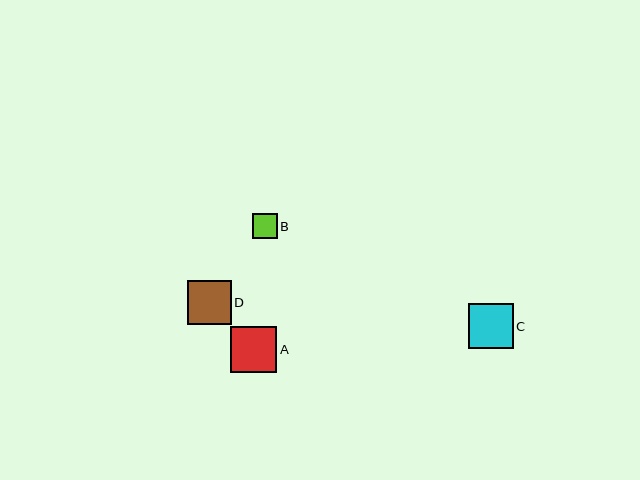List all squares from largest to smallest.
From largest to smallest: A, C, D, B.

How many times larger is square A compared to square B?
Square A is approximately 1.8 times the size of square B.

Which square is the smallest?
Square B is the smallest with a size of approximately 25 pixels.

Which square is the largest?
Square A is the largest with a size of approximately 46 pixels.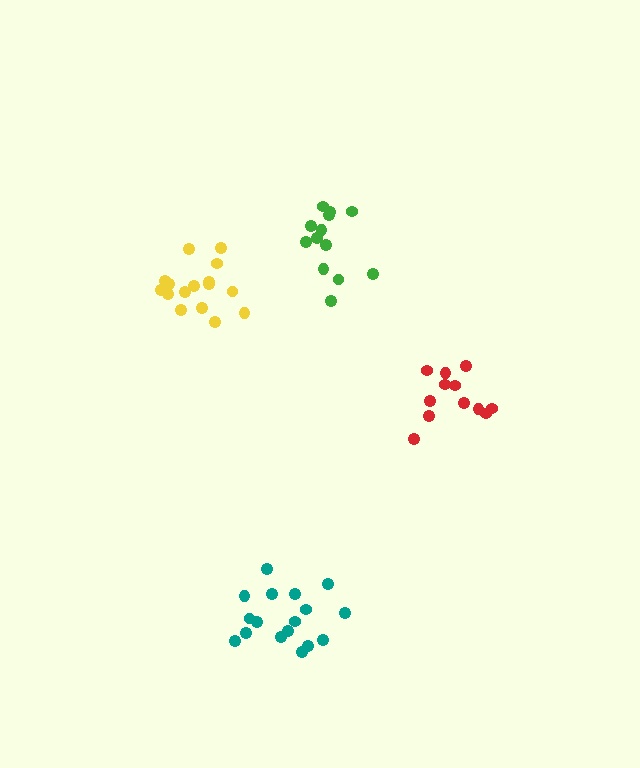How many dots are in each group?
Group 1: 12 dots, Group 2: 13 dots, Group 3: 17 dots, Group 4: 16 dots (58 total).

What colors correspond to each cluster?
The clusters are colored: red, green, teal, yellow.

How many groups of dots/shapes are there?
There are 4 groups.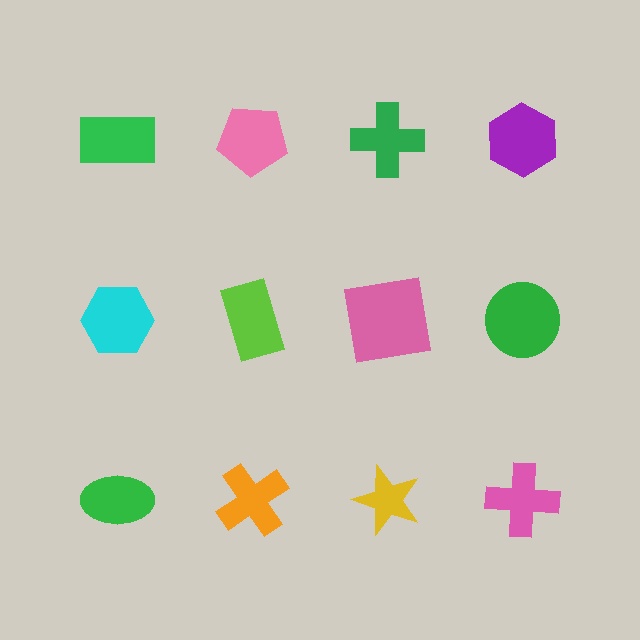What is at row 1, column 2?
A pink pentagon.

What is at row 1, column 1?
A green rectangle.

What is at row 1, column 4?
A purple hexagon.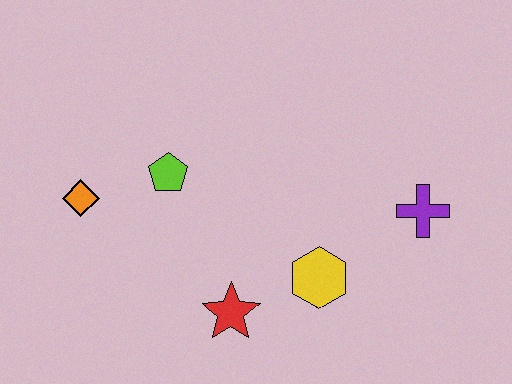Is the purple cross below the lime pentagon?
Yes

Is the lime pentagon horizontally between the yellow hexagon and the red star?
No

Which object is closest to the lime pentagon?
The orange diamond is closest to the lime pentagon.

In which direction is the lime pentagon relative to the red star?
The lime pentagon is above the red star.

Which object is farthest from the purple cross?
The orange diamond is farthest from the purple cross.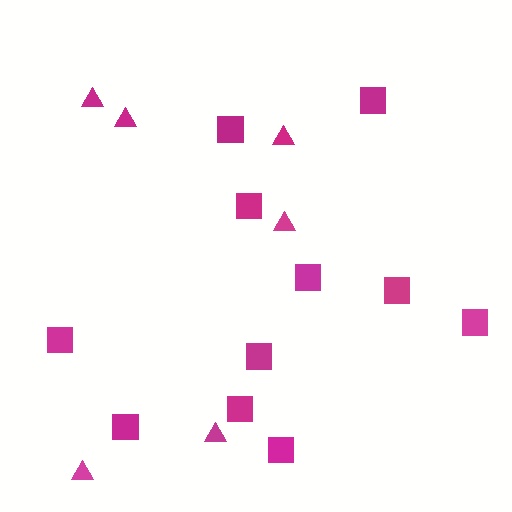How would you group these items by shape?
There are 2 groups: one group of triangles (6) and one group of squares (11).